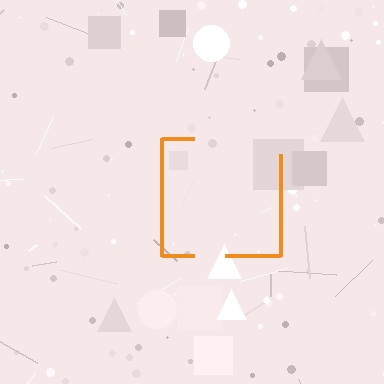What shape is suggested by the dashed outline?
The dashed outline suggests a square.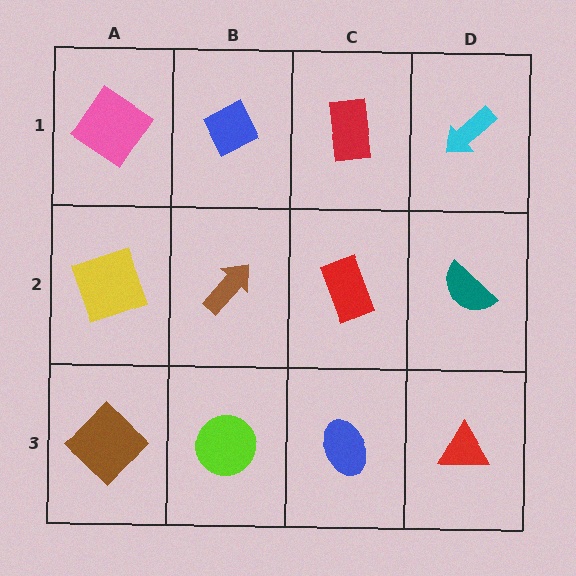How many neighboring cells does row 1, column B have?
3.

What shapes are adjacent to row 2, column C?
A red rectangle (row 1, column C), a blue ellipse (row 3, column C), a brown arrow (row 2, column B), a teal semicircle (row 2, column D).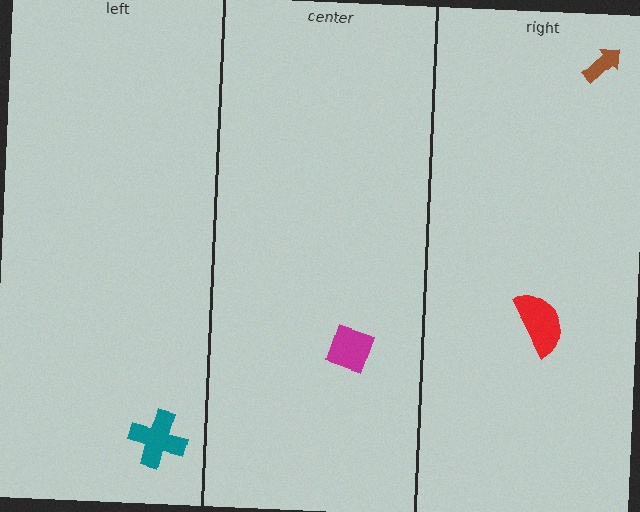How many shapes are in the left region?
1.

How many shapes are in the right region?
2.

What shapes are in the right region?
The red semicircle, the brown arrow.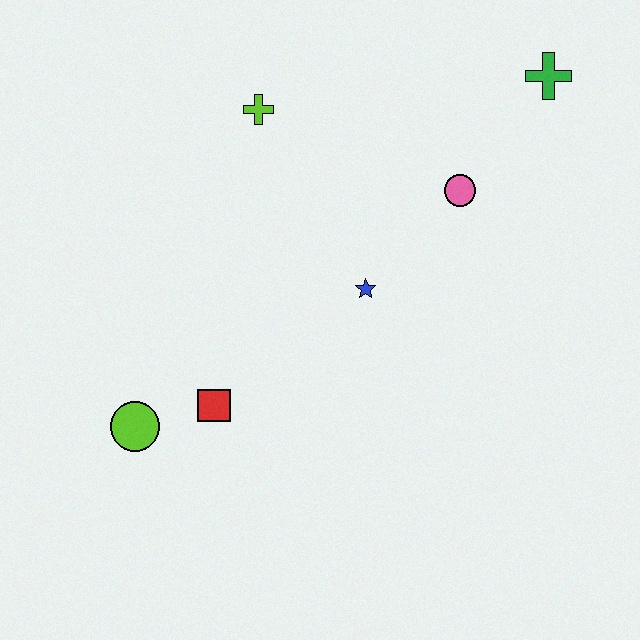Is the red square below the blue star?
Yes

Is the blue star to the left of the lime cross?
No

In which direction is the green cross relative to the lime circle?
The green cross is to the right of the lime circle.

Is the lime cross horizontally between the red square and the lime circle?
No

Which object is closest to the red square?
The lime circle is closest to the red square.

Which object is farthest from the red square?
The green cross is farthest from the red square.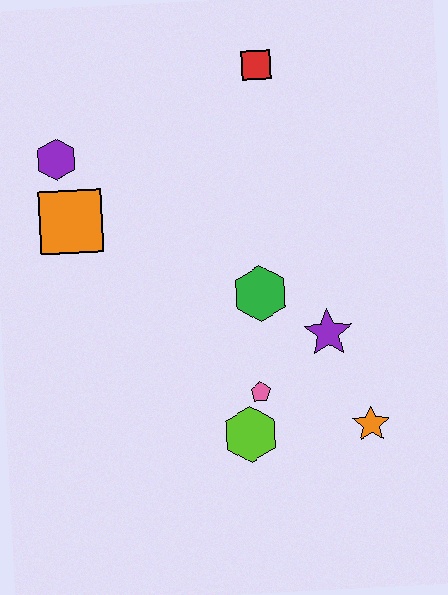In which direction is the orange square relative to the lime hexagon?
The orange square is above the lime hexagon.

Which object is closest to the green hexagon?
The purple star is closest to the green hexagon.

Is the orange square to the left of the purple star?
Yes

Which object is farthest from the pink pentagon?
The red square is farthest from the pink pentagon.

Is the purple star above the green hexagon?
No